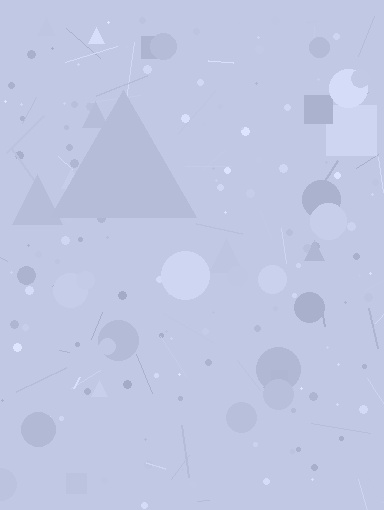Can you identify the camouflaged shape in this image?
The camouflaged shape is a triangle.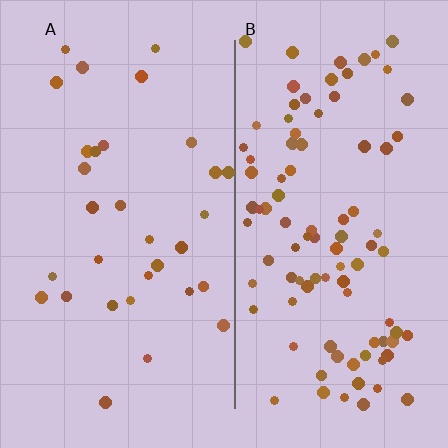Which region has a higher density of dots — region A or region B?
B (the right).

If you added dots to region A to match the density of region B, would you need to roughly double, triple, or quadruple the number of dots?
Approximately triple.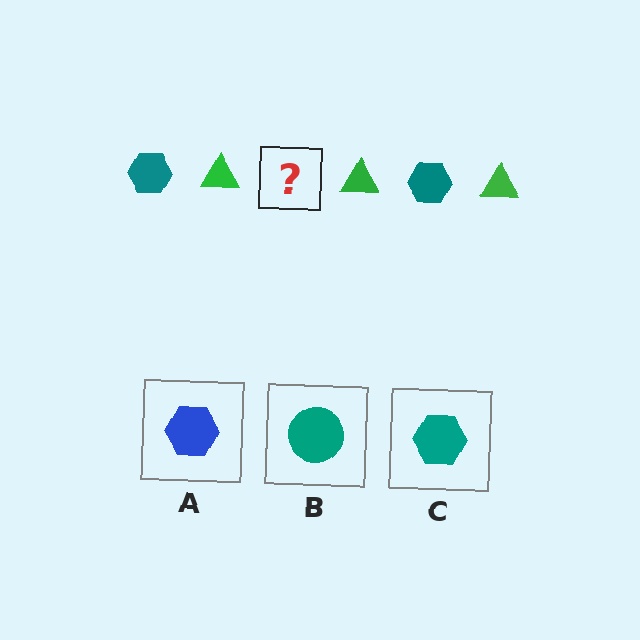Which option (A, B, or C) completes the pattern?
C.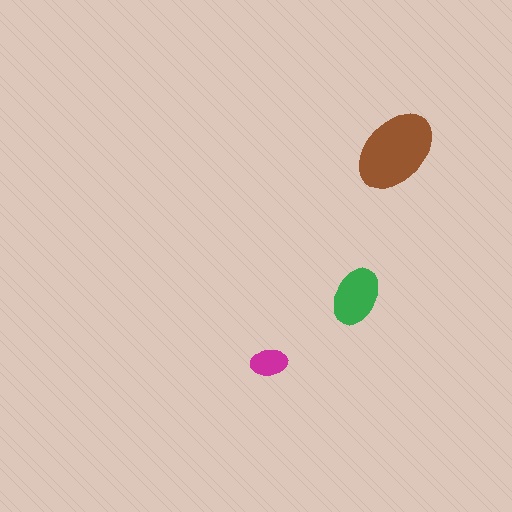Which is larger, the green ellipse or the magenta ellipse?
The green one.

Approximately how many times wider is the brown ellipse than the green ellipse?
About 1.5 times wider.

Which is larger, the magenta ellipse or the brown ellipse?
The brown one.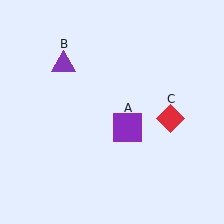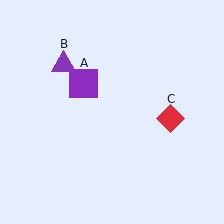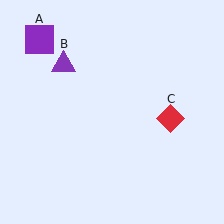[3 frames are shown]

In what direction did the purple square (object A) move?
The purple square (object A) moved up and to the left.